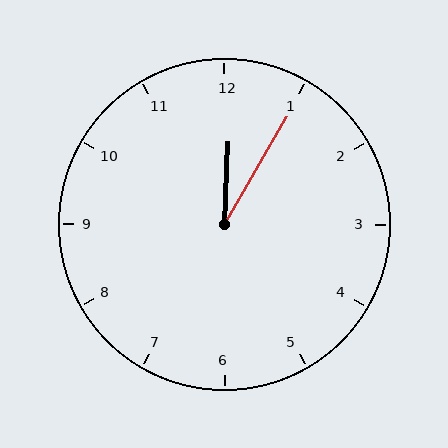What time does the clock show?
12:05.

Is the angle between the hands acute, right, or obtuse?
It is acute.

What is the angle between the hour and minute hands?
Approximately 28 degrees.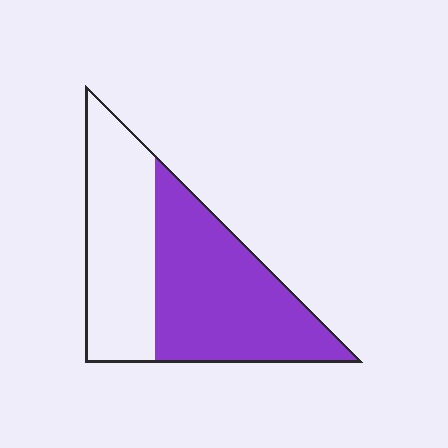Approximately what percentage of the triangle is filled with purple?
Approximately 55%.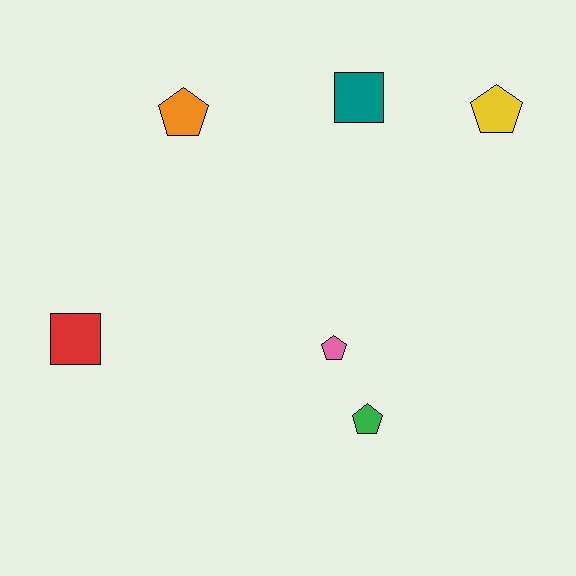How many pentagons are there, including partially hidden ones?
There are 4 pentagons.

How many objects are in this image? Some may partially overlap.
There are 6 objects.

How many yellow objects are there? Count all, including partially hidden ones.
There is 1 yellow object.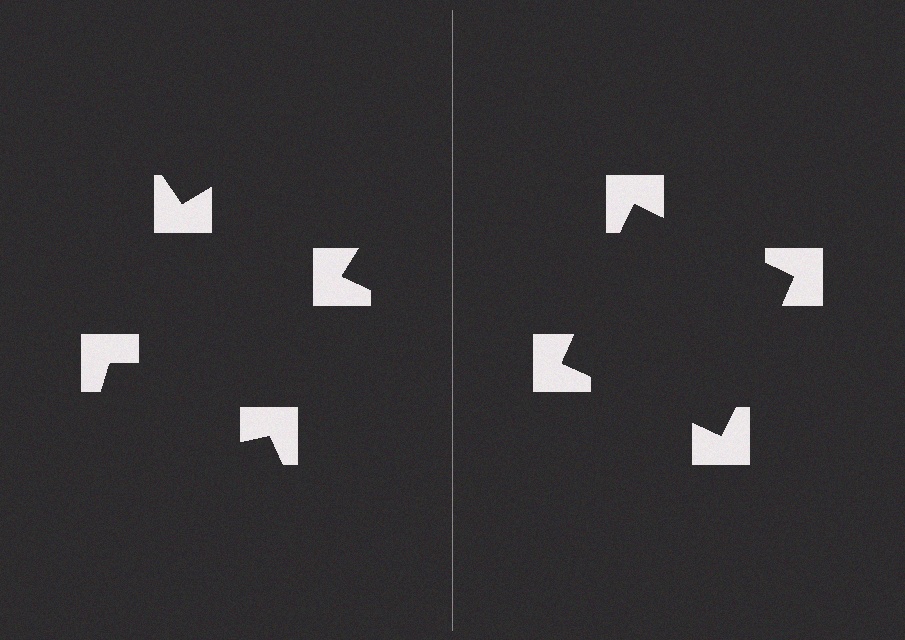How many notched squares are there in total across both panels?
8 — 4 on each side.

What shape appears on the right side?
An illusory square.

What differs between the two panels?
The notched squares are positioned identically on both sides; only the wedge orientations differ. On the right they align to a square; on the left they are misaligned.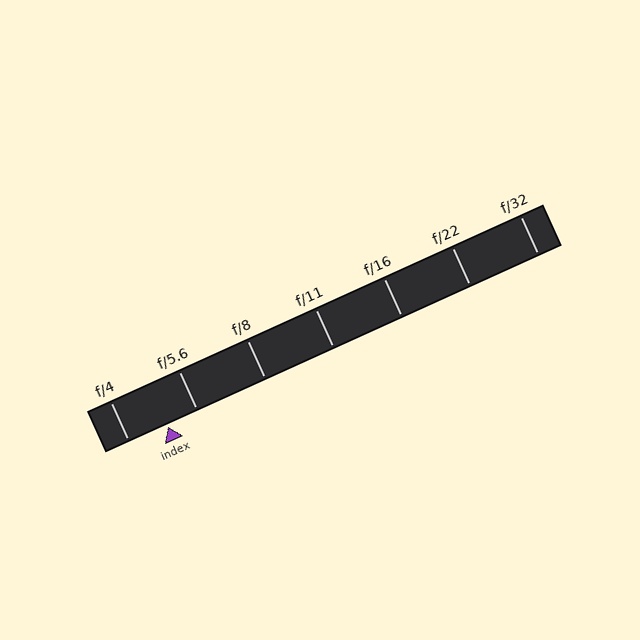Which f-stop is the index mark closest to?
The index mark is closest to f/5.6.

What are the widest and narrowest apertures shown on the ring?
The widest aperture shown is f/4 and the narrowest is f/32.